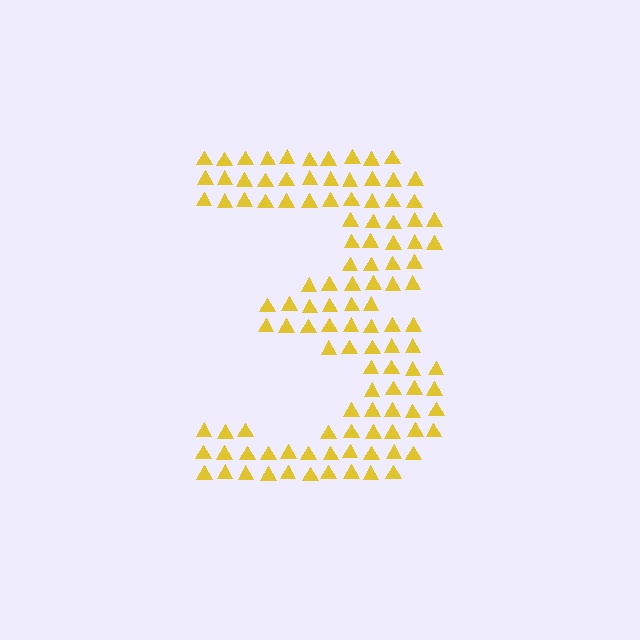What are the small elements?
The small elements are triangles.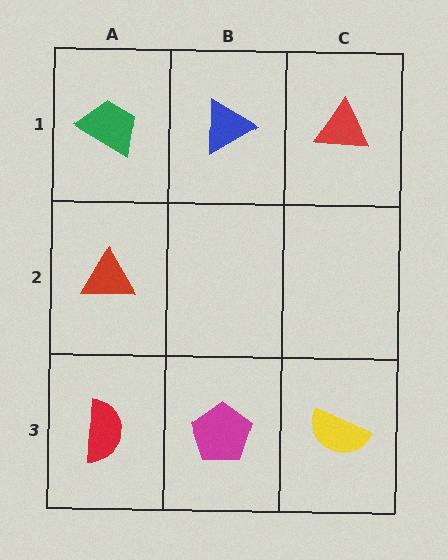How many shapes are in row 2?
1 shape.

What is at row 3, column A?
A red semicircle.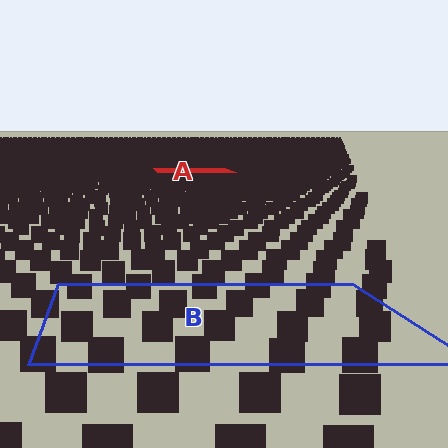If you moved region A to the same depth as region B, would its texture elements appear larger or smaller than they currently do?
They would appear larger. At a closer depth, the same texture elements are projected at a bigger on-screen size.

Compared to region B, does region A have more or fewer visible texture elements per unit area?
Region A has more texture elements per unit area — they are packed more densely because it is farther away.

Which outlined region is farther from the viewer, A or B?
Region A is farther from the viewer — the texture elements inside it appear smaller and more densely packed.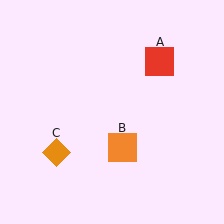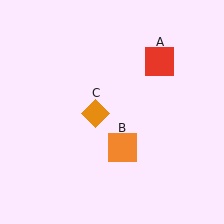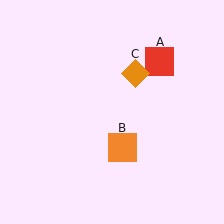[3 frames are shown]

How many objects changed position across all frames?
1 object changed position: orange diamond (object C).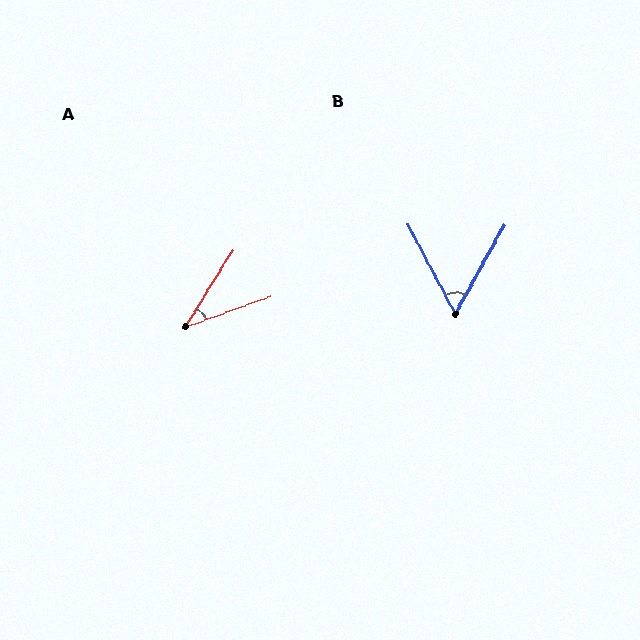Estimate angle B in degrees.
Approximately 57 degrees.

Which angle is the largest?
B, at approximately 57 degrees.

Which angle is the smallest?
A, at approximately 38 degrees.